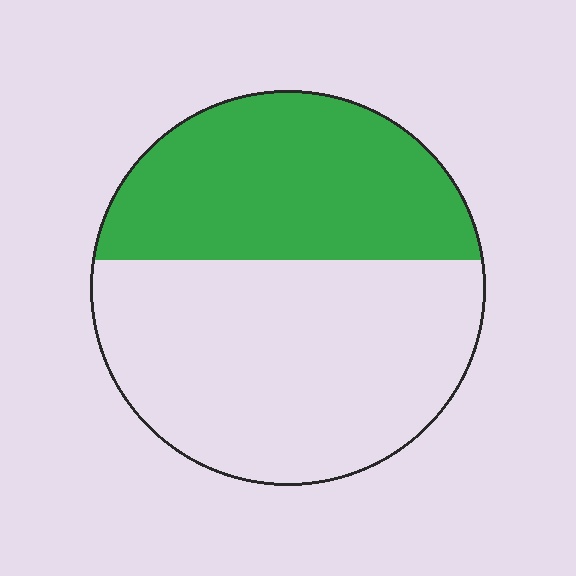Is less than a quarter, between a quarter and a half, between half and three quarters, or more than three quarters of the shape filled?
Between a quarter and a half.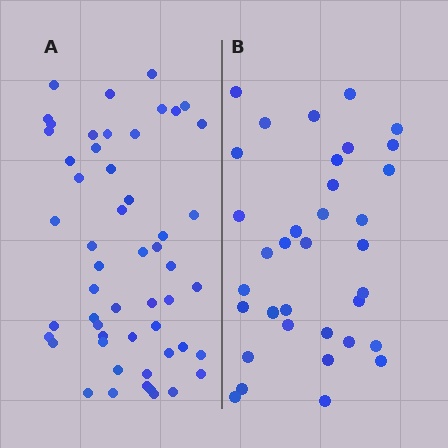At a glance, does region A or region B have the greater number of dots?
Region A (the left region) has more dots.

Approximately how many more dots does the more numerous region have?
Region A has approximately 20 more dots than region B.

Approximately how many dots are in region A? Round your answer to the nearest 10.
About 50 dots. (The exact count is 53, which rounds to 50.)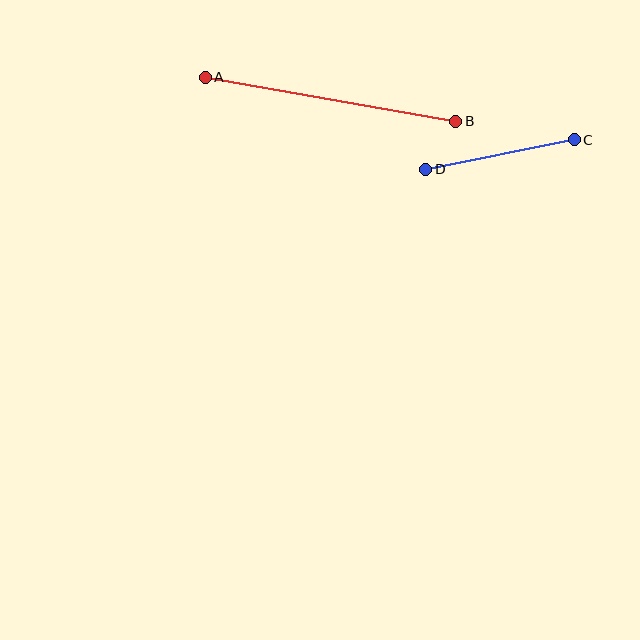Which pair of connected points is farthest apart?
Points A and B are farthest apart.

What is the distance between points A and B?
The distance is approximately 255 pixels.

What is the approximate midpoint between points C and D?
The midpoint is at approximately (500, 154) pixels.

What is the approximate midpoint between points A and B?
The midpoint is at approximately (330, 99) pixels.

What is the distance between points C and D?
The distance is approximately 151 pixels.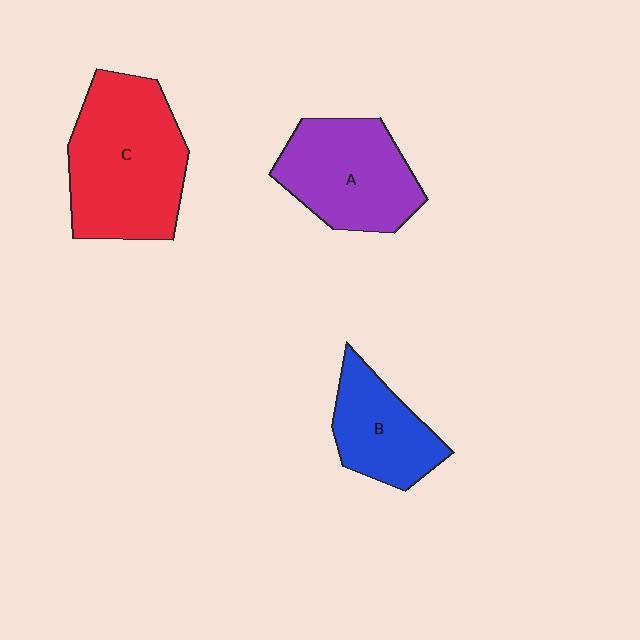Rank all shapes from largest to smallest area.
From largest to smallest: C (red), A (purple), B (blue).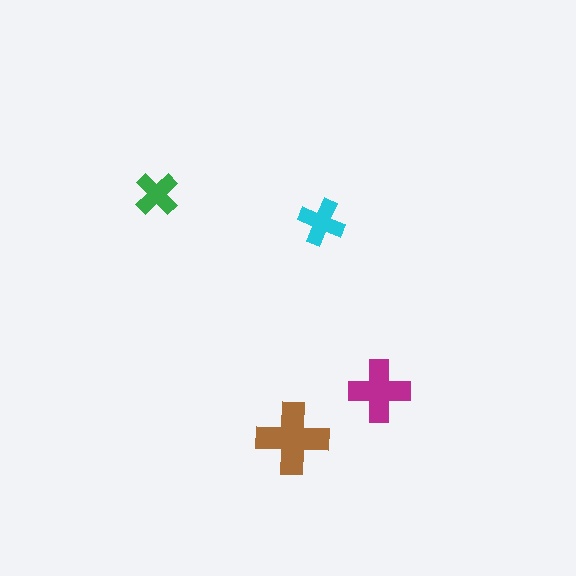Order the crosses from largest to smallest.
the brown one, the magenta one, the cyan one, the green one.